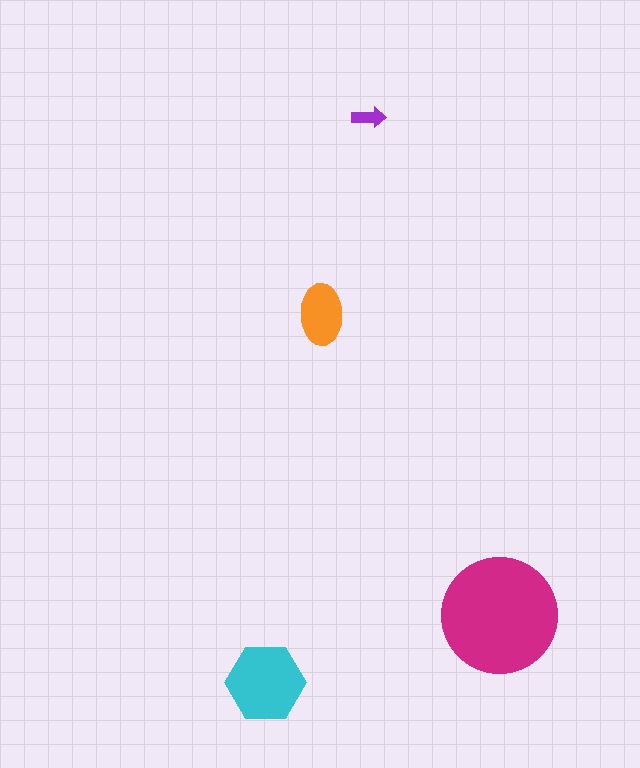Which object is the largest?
The magenta circle.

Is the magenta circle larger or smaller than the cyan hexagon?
Larger.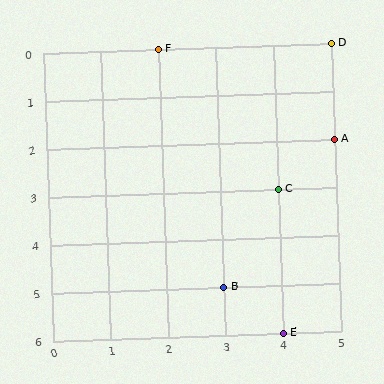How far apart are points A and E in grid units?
Points A and E are 1 column and 4 rows apart (about 4.1 grid units diagonally).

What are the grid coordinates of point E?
Point E is at grid coordinates (4, 6).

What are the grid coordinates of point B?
Point B is at grid coordinates (3, 5).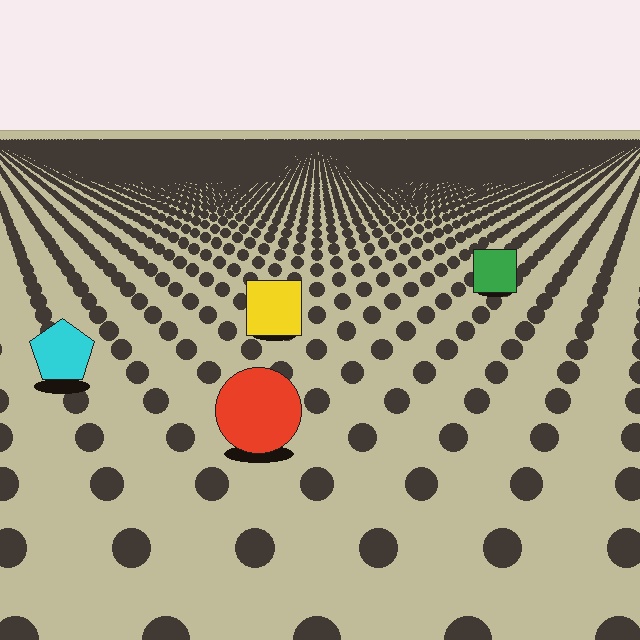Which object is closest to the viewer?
The red circle is closest. The texture marks near it are larger and more spread out.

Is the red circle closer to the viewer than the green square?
Yes. The red circle is closer — you can tell from the texture gradient: the ground texture is coarser near it.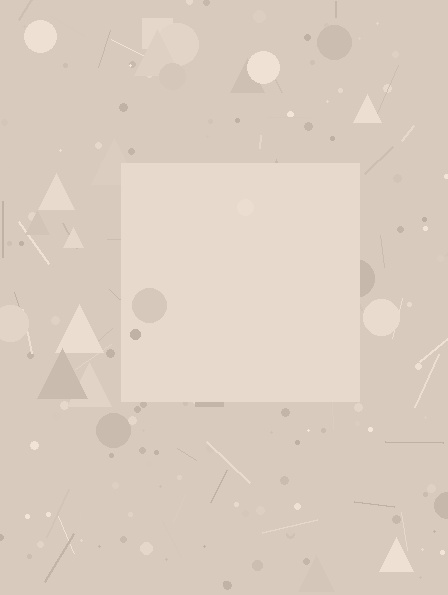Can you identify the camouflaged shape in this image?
The camouflaged shape is a square.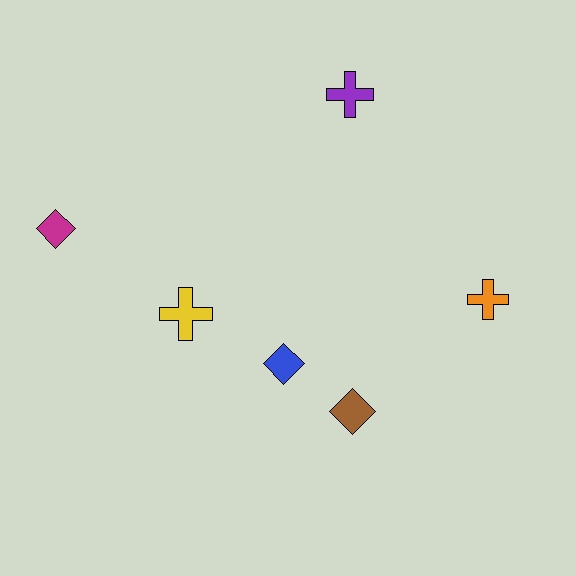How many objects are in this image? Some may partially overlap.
There are 6 objects.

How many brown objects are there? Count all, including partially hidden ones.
There is 1 brown object.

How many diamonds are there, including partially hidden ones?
There are 3 diamonds.